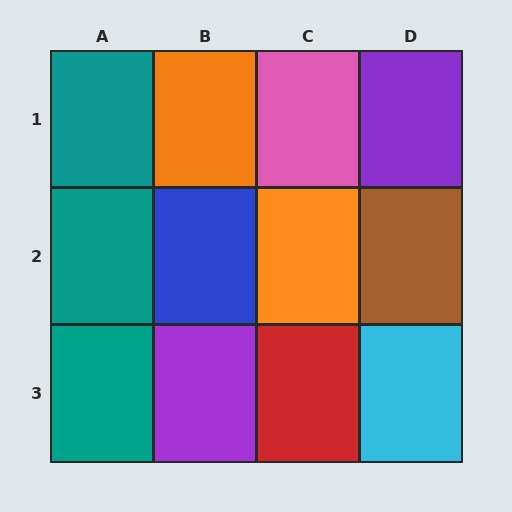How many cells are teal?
3 cells are teal.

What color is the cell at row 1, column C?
Pink.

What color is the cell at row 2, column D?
Brown.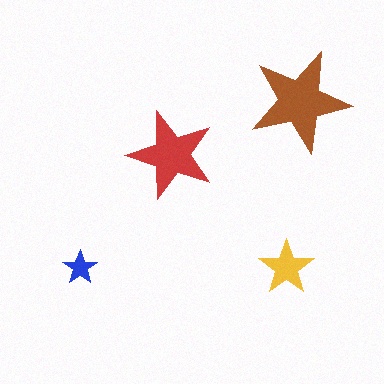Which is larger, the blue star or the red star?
The red one.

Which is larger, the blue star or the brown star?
The brown one.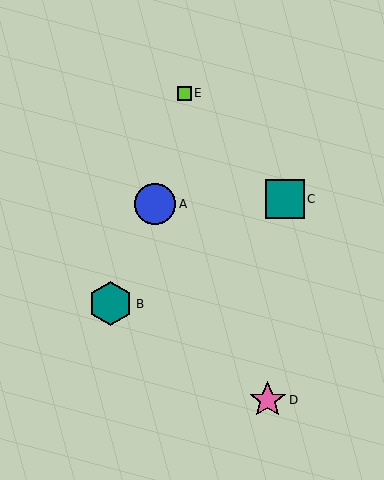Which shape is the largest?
The teal hexagon (labeled B) is the largest.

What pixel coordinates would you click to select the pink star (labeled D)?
Click at (268, 400) to select the pink star D.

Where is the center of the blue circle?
The center of the blue circle is at (155, 204).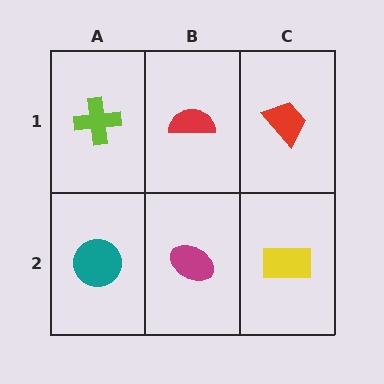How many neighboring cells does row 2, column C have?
2.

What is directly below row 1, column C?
A yellow rectangle.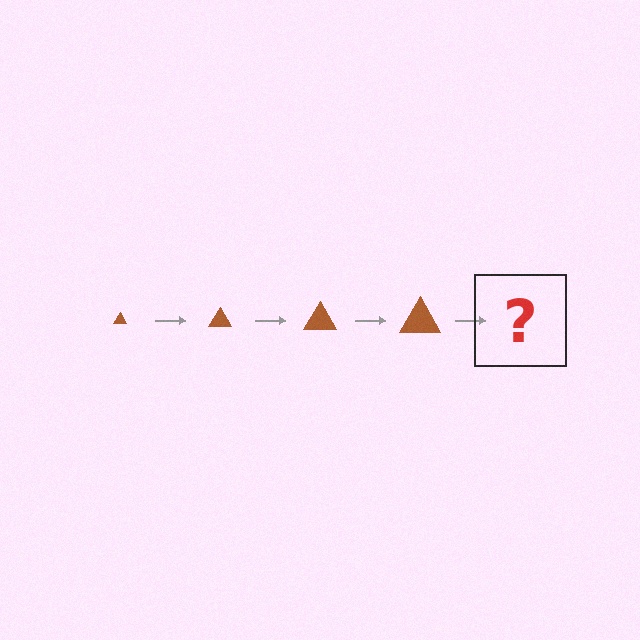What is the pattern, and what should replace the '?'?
The pattern is that the triangle gets progressively larger each step. The '?' should be a brown triangle, larger than the previous one.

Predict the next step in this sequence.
The next step is a brown triangle, larger than the previous one.